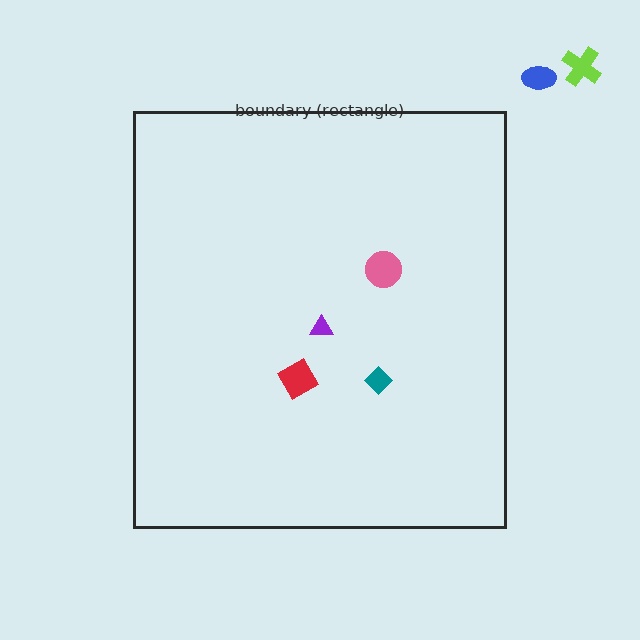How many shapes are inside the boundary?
4 inside, 2 outside.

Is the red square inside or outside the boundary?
Inside.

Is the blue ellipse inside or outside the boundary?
Outside.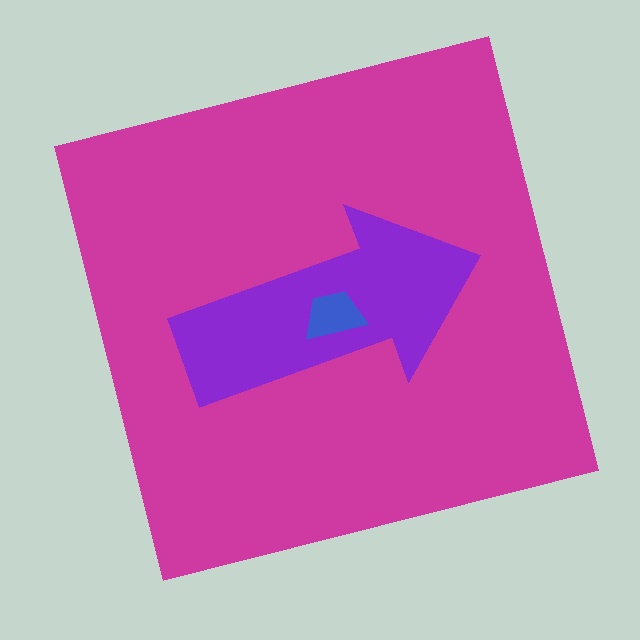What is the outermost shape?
The magenta square.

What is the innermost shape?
The blue trapezoid.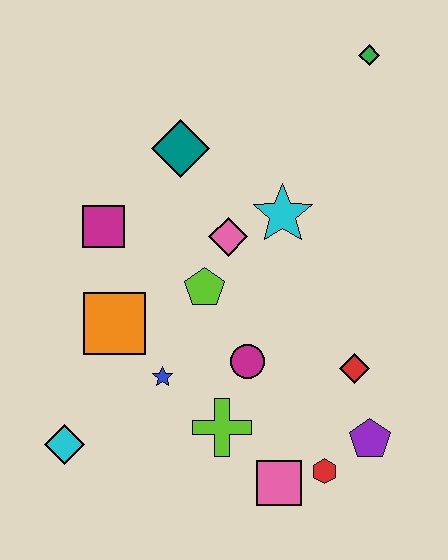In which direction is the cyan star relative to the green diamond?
The cyan star is below the green diamond.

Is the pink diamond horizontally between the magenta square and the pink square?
Yes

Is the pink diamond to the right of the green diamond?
No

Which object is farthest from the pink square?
The green diamond is farthest from the pink square.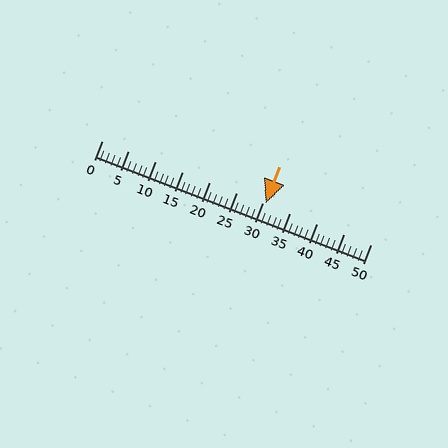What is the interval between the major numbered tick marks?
The major tick marks are spaced 5 units apart.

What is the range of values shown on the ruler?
The ruler shows values from 0 to 50.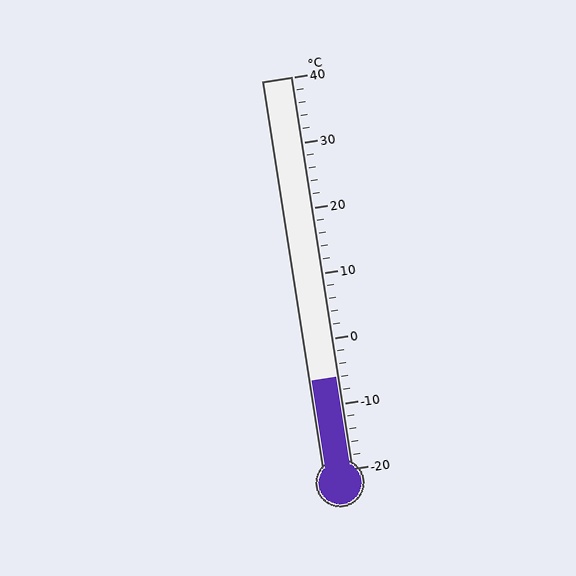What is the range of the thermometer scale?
The thermometer scale ranges from -20°C to 40°C.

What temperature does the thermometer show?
The thermometer shows approximately -6°C.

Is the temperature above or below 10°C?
The temperature is below 10°C.